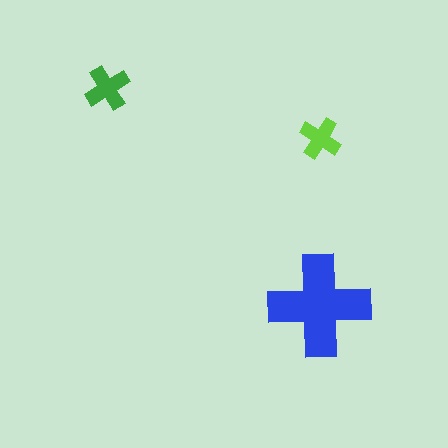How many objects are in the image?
There are 3 objects in the image.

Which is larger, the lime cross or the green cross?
The green one.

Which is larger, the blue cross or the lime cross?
The blue one.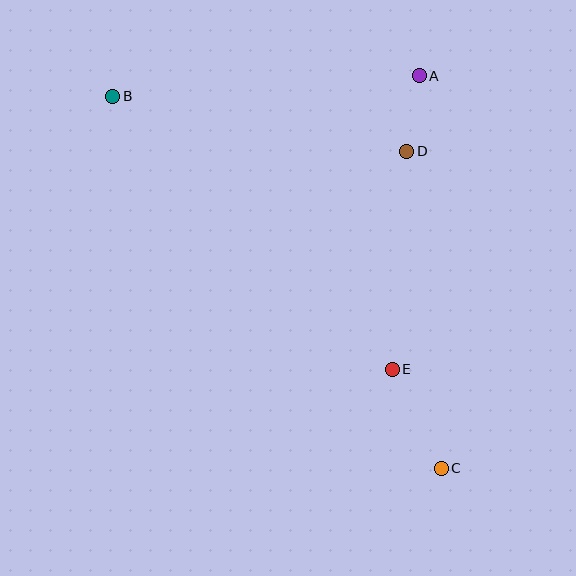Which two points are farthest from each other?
Points B and C are farthest from each other.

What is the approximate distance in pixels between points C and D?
The distance between C and D is approximately 319 pixels.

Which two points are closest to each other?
Points A and D are closest to each other.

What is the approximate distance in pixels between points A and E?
The distance between A and E is approximately 295 pixels.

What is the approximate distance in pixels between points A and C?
The distance between A and C is approximately 393 pixels.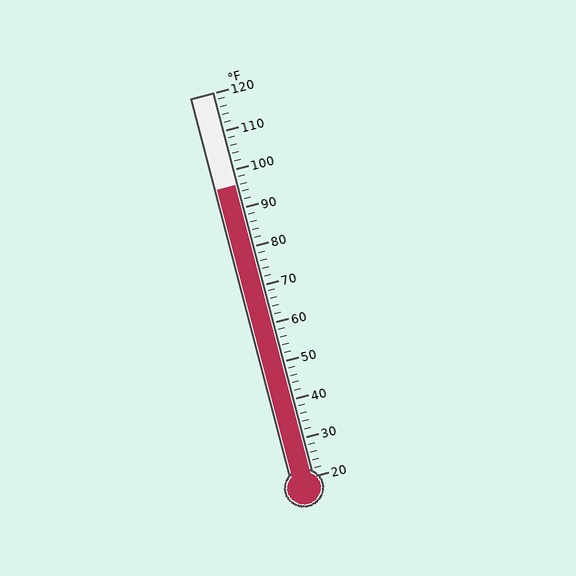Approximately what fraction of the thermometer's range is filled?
The thermometer is filled to approximately 75% of its range.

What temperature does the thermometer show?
The thermometer shows approximately 96°F.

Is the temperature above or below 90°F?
The temperature is above 90°F.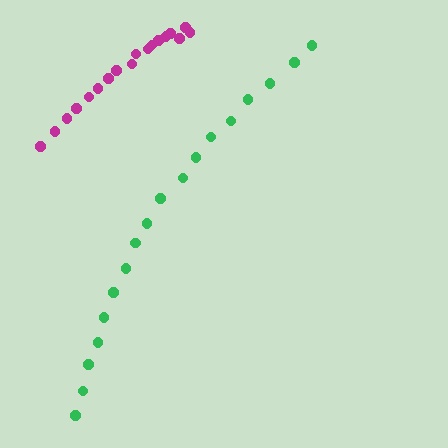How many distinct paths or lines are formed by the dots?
There are 2 distinct paths.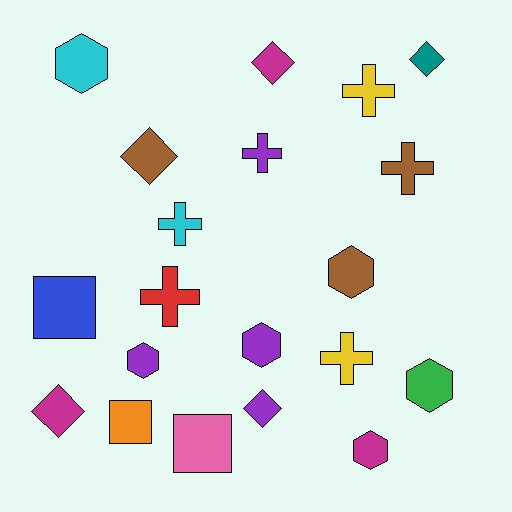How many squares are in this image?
There are 3 squares.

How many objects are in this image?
There are 20 objects.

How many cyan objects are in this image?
There are 2 cyan objects.